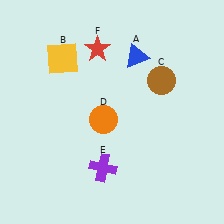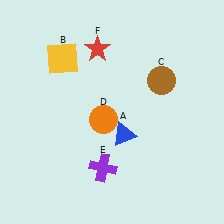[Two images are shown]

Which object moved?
The blue triangle (A) moved down.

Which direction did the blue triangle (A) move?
The blue triangle (A) moved down.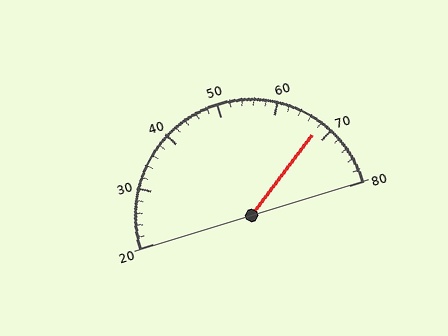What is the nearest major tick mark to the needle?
The nearest major tick mark is 70.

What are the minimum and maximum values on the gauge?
The gauge ranges from 20 to 80.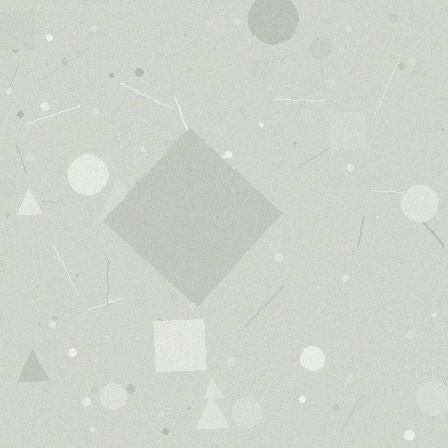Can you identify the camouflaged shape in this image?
The camouflaged shape is a diamond.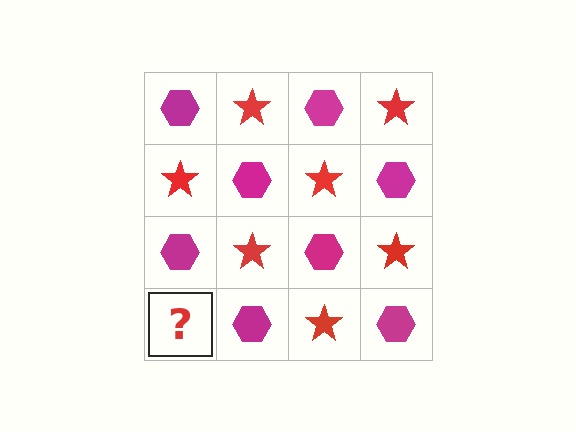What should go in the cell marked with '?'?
The missing cell should contain a red star.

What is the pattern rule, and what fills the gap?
The rule is that it alternates magenta hexagon and red star in a checkerboard pattern. The gap should be filled with a red star.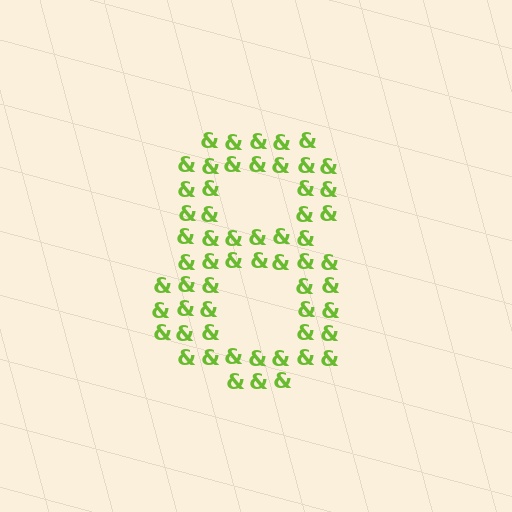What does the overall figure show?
The overall figure shows the digit 8.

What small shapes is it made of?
It is made of small ampersands.